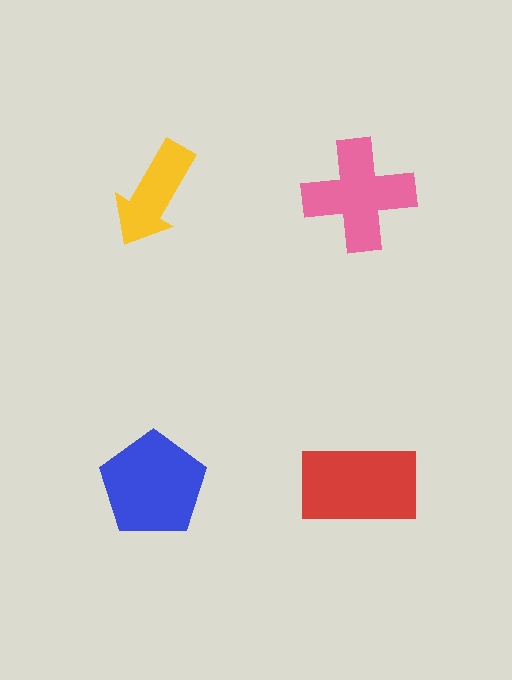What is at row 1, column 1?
A yellow arrow.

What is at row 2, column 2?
A red rectangle.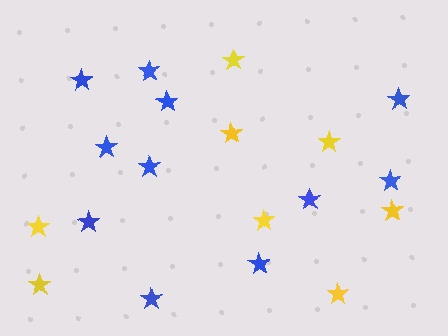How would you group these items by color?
There are 2 groups: one group of yellow stars (8) and one group of blue stars (11).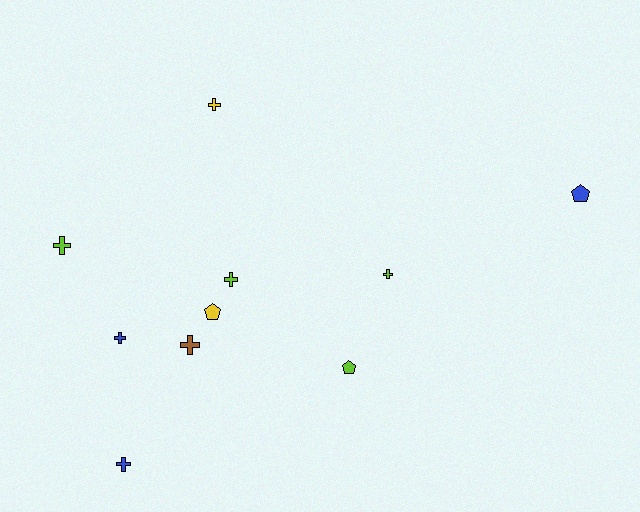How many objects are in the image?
There are 10 objects.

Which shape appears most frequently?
Cross, with 7 objects.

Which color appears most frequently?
Lime, with 4 objects.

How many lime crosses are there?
There are 3 lime crosses.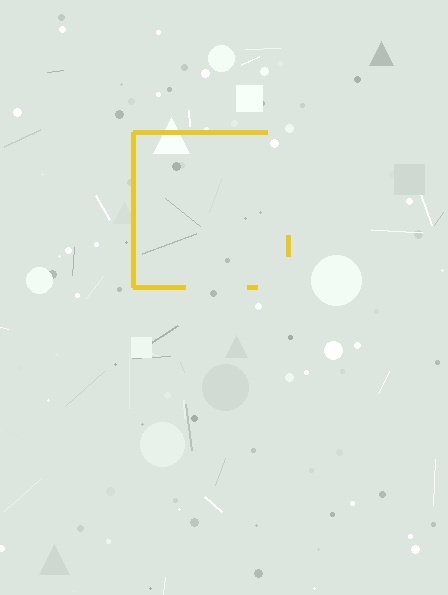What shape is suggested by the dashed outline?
The dashed outline suggests a square.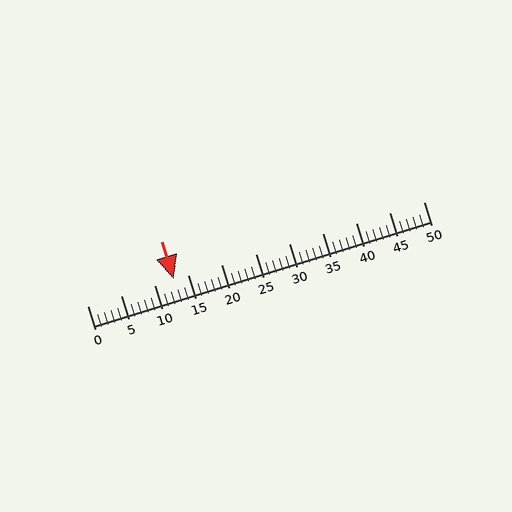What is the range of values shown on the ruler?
The ruler shows values from 0 to 50.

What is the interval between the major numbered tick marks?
The major tick marks are spaced 5 units apart.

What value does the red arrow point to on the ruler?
The red arrow points to approximately 13.